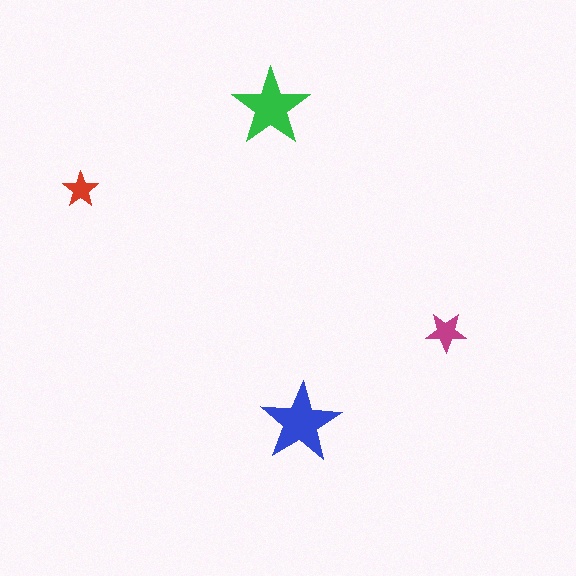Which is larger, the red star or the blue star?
The blue one.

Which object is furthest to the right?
The magenta star is rightmost.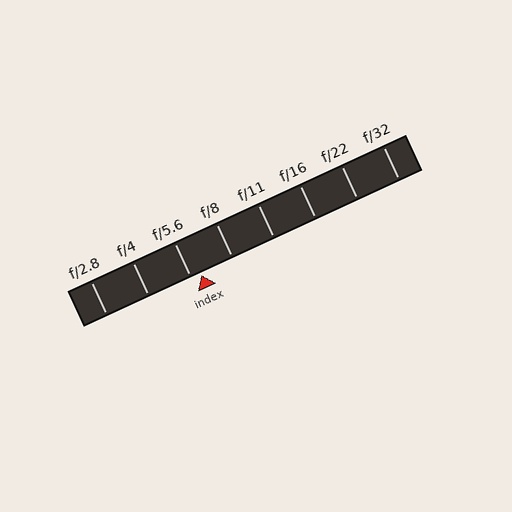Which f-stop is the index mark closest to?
The index mark is closest to f/5.6.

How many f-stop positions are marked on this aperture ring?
There are 8 f-stop positions marked.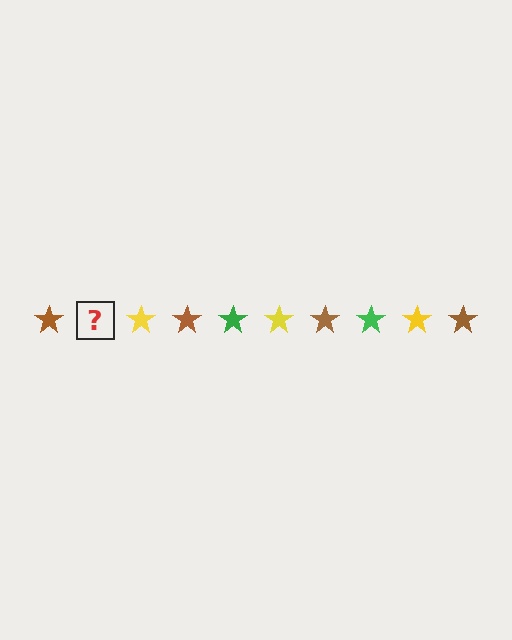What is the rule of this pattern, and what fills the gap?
The rule is that the pattern cycles through brown, green, yellow stars. The gap should be filled with a green star.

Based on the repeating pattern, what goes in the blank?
The blank should be a green star.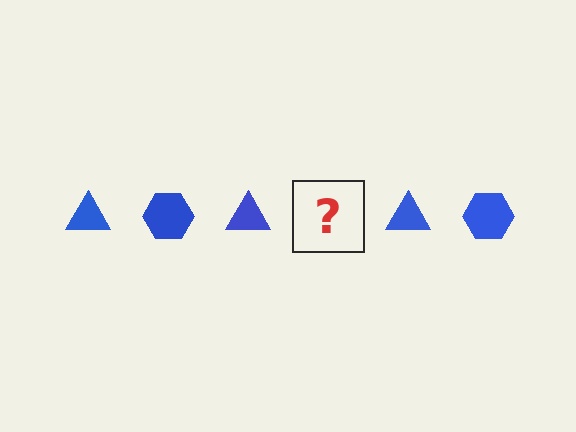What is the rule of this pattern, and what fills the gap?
The rule is that the pattern cycles through triangle, hexagon shapes in blue. The gap should be filled with a blue hexagon.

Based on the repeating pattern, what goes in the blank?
The blank should be a blue hexagon.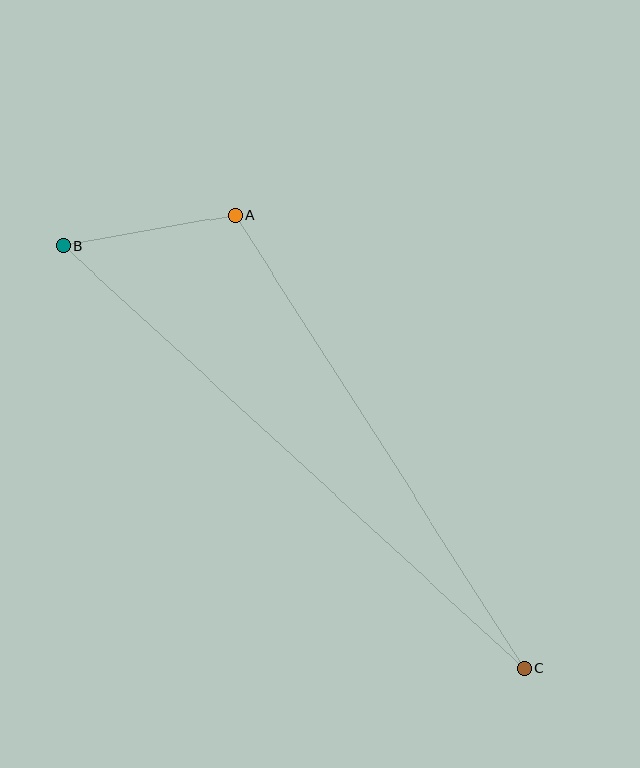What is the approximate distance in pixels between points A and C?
The distance between A and C is approximately 537 pixels.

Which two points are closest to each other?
Points A and B are closest to each other.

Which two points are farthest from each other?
Points B and C are farthest from each other.